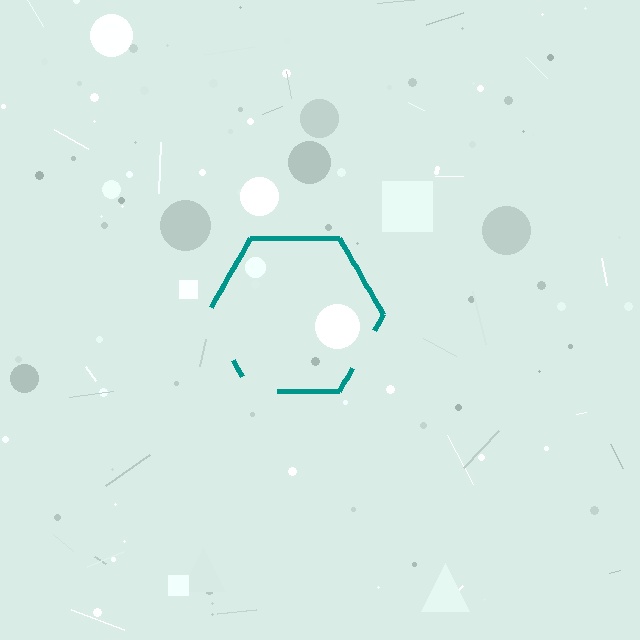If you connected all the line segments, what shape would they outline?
They would outline a hexagon.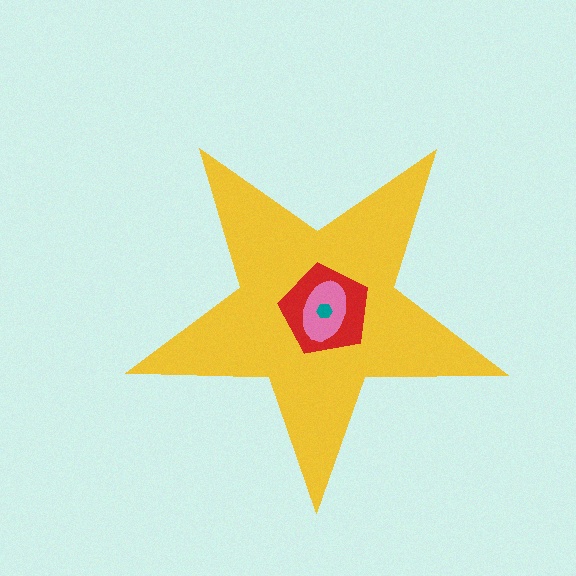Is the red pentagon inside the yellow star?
Yes.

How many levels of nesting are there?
4.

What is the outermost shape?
The yellow star.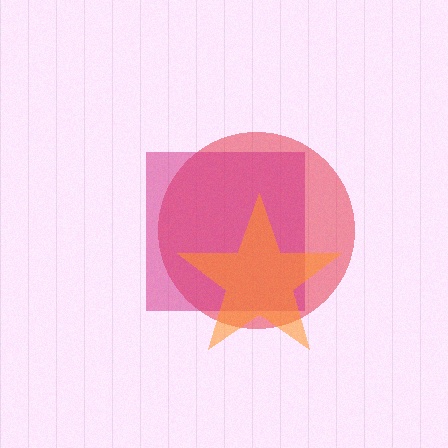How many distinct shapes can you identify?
There are 3 distinct shapes: a red circle, a magenta square, an orange star.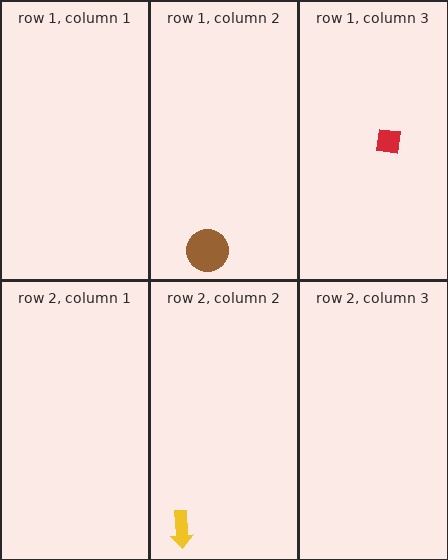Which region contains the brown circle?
The row 1, column 2 region.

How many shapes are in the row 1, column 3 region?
1.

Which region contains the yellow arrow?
The row 2, column 2 region.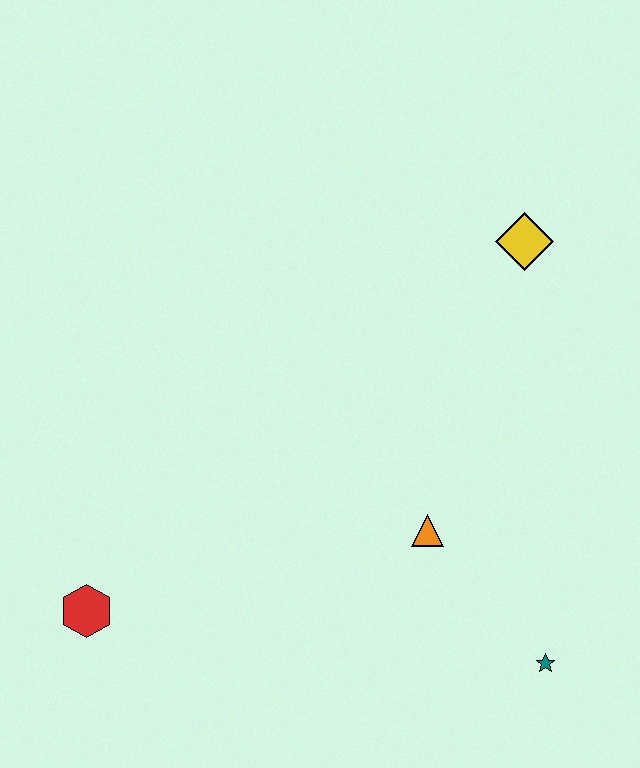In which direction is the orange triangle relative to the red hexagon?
The orange triangle is to the right of the red hexagon.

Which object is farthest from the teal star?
The red hexagon is farthest from the teal star.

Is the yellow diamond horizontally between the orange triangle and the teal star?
Yes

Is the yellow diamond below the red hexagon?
No